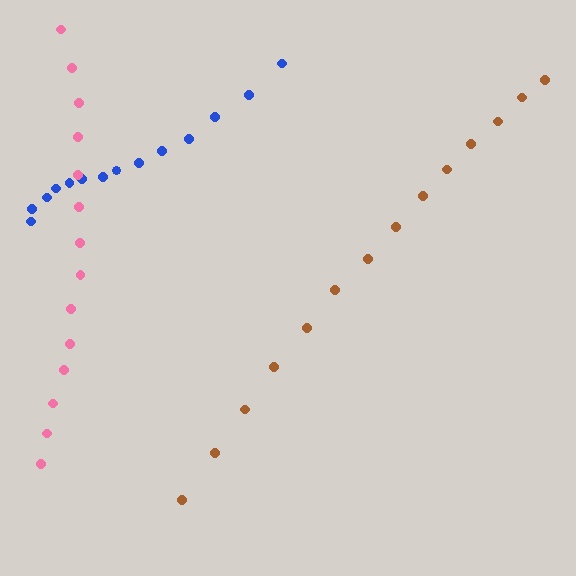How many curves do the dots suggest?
There are 3 distinct paths.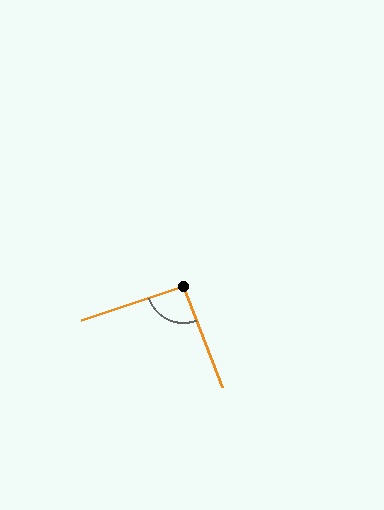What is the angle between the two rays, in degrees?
Approximately 93 degrees.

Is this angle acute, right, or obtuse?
It is approximately a right angle.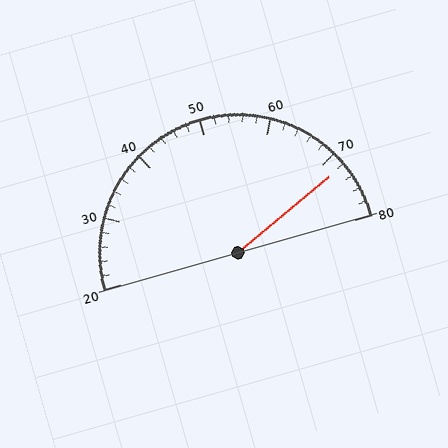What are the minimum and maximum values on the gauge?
The gauge ranges from 20 to 80.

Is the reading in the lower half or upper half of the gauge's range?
The reading is in the upper half of the range (20 to 80).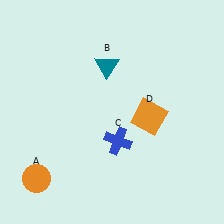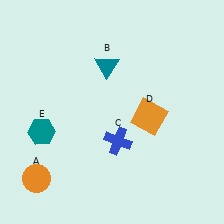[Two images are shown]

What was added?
A teal hexagon (E) was added in Image 2.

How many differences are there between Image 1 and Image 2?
There is 1 difference between the two images.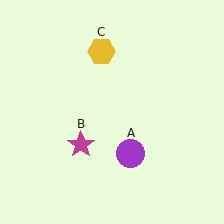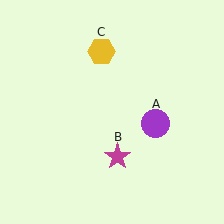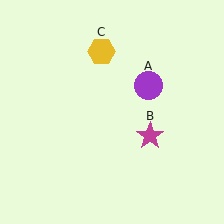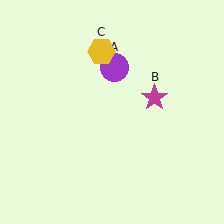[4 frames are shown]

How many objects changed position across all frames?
2 objects changed position: purple circle (object A), magenta star (object B).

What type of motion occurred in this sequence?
The purple circle (object A), magenta star (object B) rotated counterclockwise around the center of the scene.